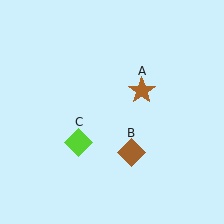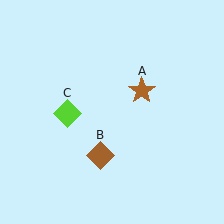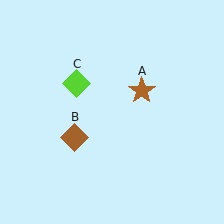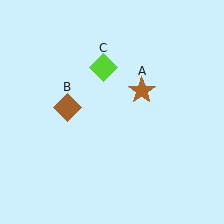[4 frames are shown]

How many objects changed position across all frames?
2 objects changed position: brown diamond (object B), lime diamond (object C).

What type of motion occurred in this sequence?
The brown diamond (object B), lime diamond (object C) rotated clockwise around the center of the scene.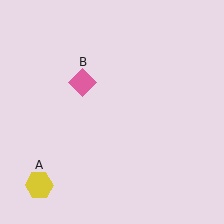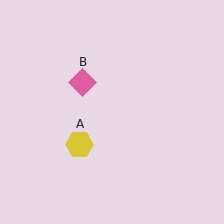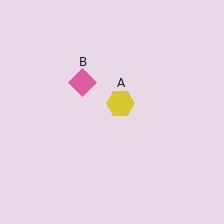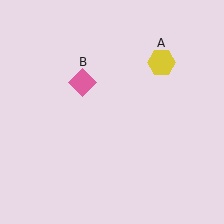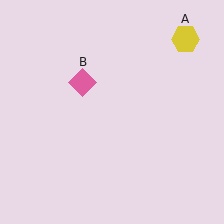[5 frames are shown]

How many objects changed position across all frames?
1 object changed position: yellow hexagon (object A).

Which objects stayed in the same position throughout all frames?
Pink diamond (object B) remained stationary.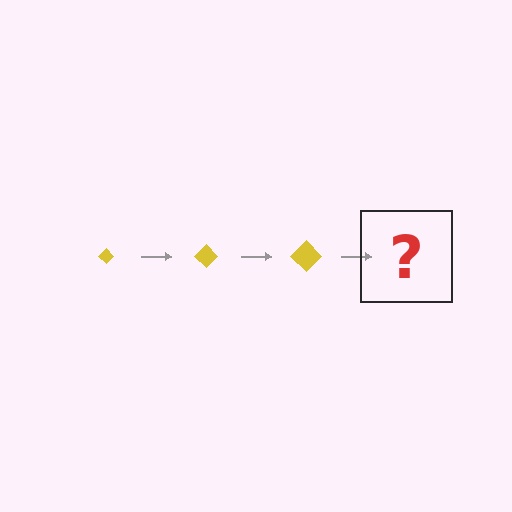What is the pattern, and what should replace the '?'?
The pattern is that the diamond gets progressively larger each step. The '?' should be a yellow diamond, larger than the previous one.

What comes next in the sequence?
The next element should be a yellow diamond, larger than the previous one.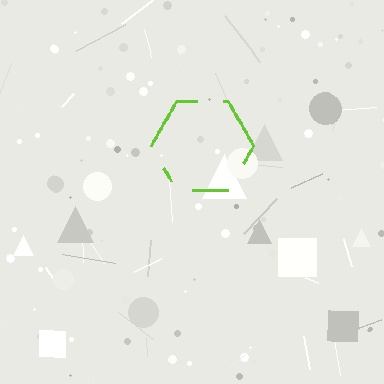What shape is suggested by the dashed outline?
The dashed outline suggests a hexagon.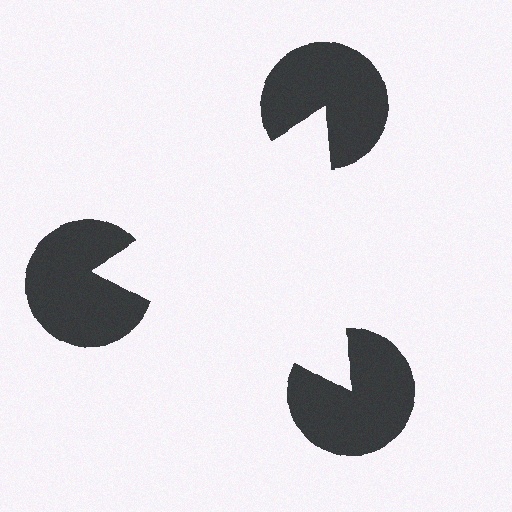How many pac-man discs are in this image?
There are 3 — one at each vertex of the illusory triangle.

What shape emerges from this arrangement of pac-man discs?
An illusory triangle — its edges are inferred from the aligned wedge cuts in the pac-man discs, not physically drawn.